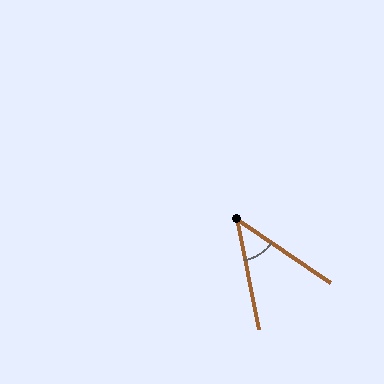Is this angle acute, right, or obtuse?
It is acute.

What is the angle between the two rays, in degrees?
Approximately 45 degrees.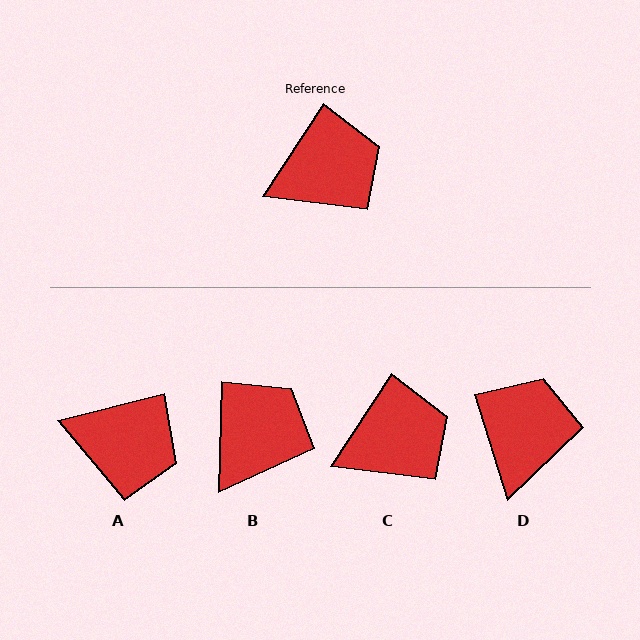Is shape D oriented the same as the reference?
No, it is off by about 51 degrees.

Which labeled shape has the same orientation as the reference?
C.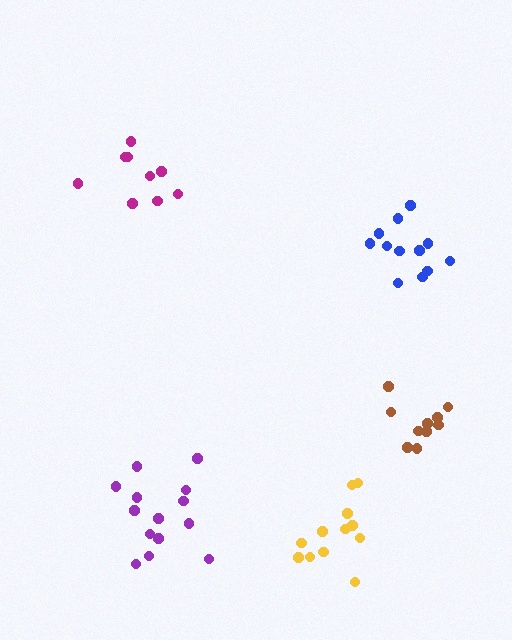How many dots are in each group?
Group 1: 10 dots, Group 2: 12 dots, Group 3: 9 dots, Group 4: 12 dots, Group 5: 14 dots (57 total).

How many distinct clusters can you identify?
There are 5 distinct clusters.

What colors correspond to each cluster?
The clusters are colored: brown, blue, magenta, yellow, purple.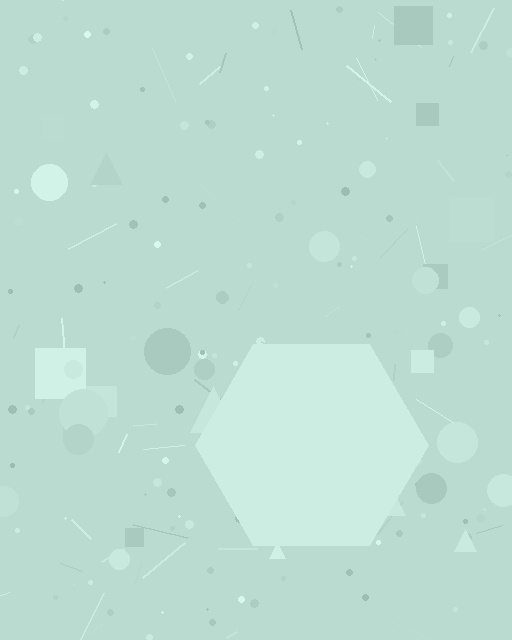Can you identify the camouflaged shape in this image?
The camouflaged shape is a hexagon.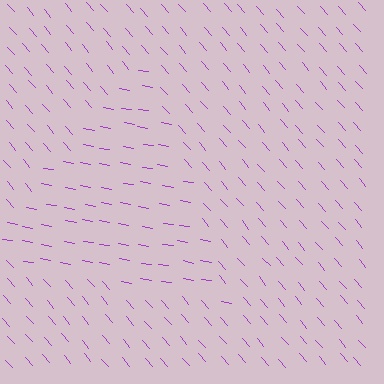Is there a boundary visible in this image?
Yes, there is a texture boundary formed by a change in line orientation.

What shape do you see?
I see a triangle.